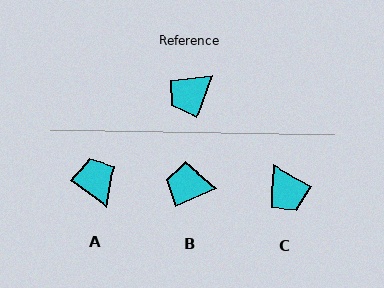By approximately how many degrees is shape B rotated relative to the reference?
Approximately 48 degrees clockwise.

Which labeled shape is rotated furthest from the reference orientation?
A, about 107 degrees away.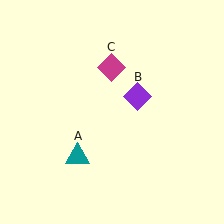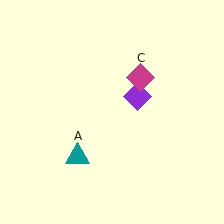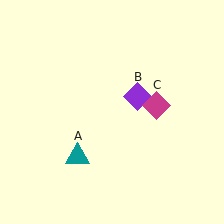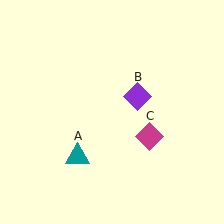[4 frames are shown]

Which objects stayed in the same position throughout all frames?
Teal triangle (object A) and purple diamond (object B) remained stationary.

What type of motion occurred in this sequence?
The magenta diamond (object C) rotated clockwise around the center of the scene.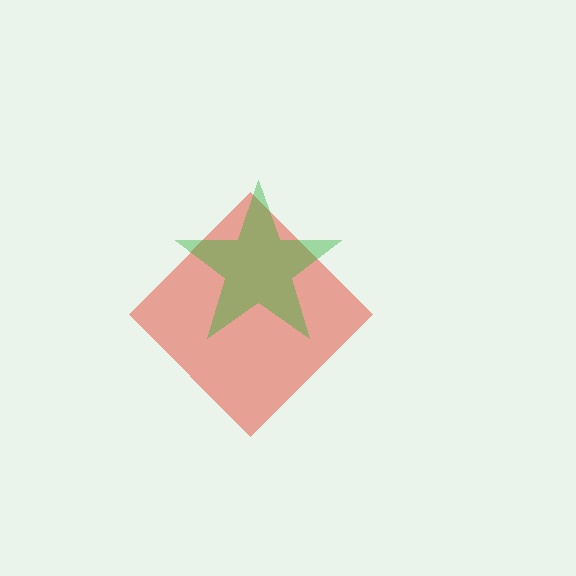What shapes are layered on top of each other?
The layered shapes are: a red diamond, a green star.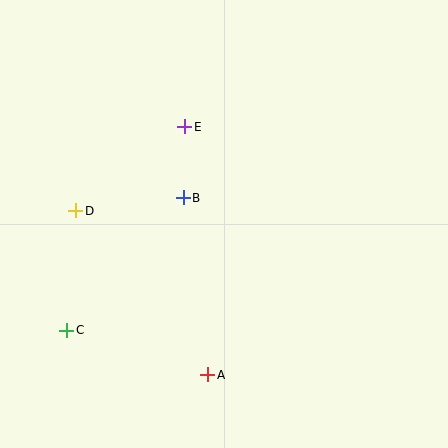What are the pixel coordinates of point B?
Point B is at (183, 198).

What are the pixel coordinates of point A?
Point A is at (208, 375).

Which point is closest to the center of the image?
Point B at (183, 198) is closest to the center.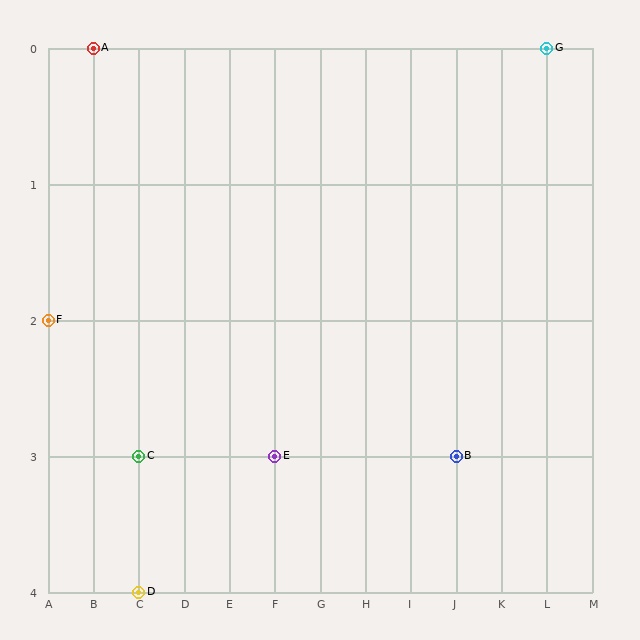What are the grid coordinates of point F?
Point F is at grid coordinates (A, 2).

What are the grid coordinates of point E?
Point E is at grid coordinates (F, 3).